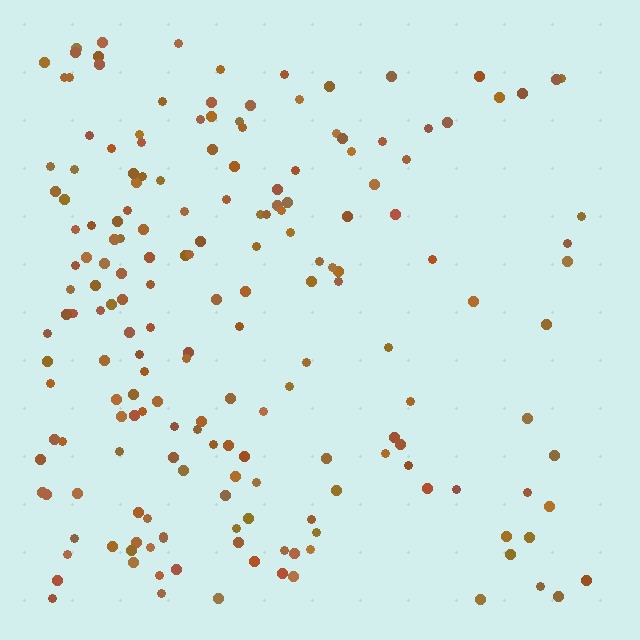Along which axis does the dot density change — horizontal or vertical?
Horizontal.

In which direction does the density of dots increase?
From right to left, with the left side densest.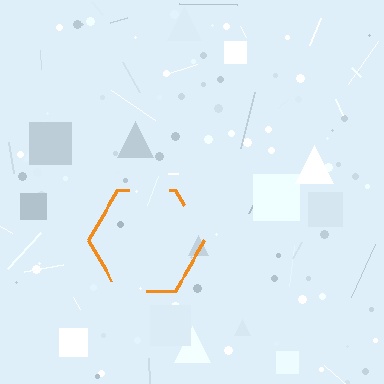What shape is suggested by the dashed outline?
The dashed outline suggests a hexagon.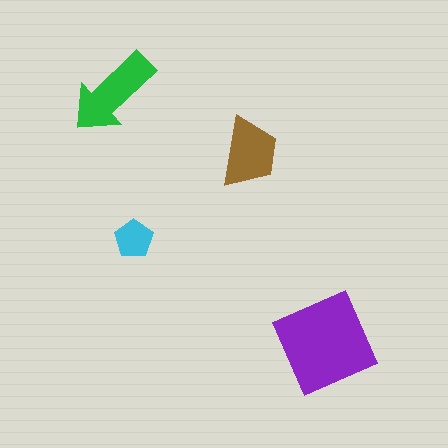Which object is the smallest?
The cyan pentagon.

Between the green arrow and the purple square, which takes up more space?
The purple square.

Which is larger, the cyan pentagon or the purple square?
The purple square.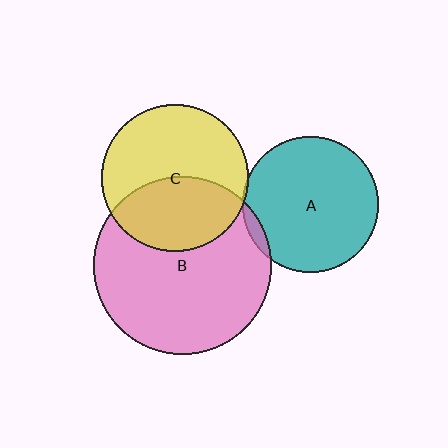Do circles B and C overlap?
Yes.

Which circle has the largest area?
Circle B (pink).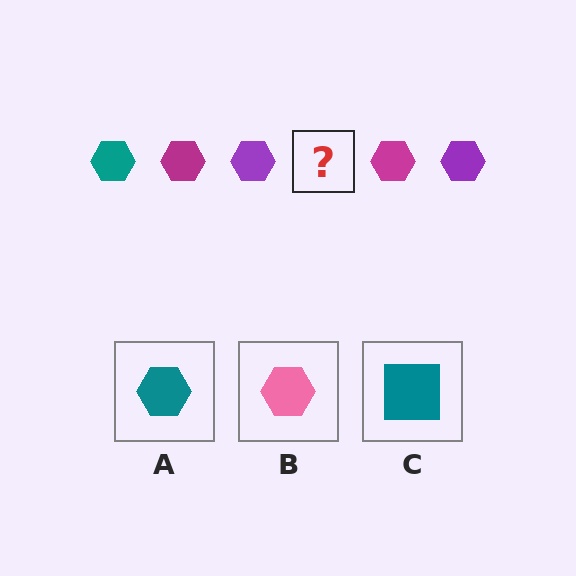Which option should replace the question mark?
Option A.